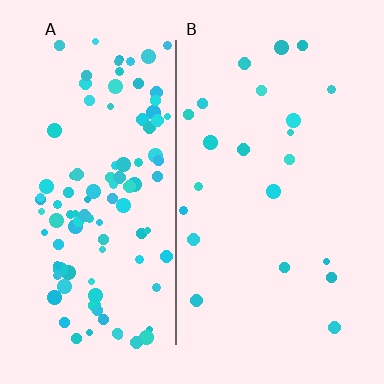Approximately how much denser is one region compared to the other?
Approximately 4.9× — region A over region B.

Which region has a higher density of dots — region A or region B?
A (the left).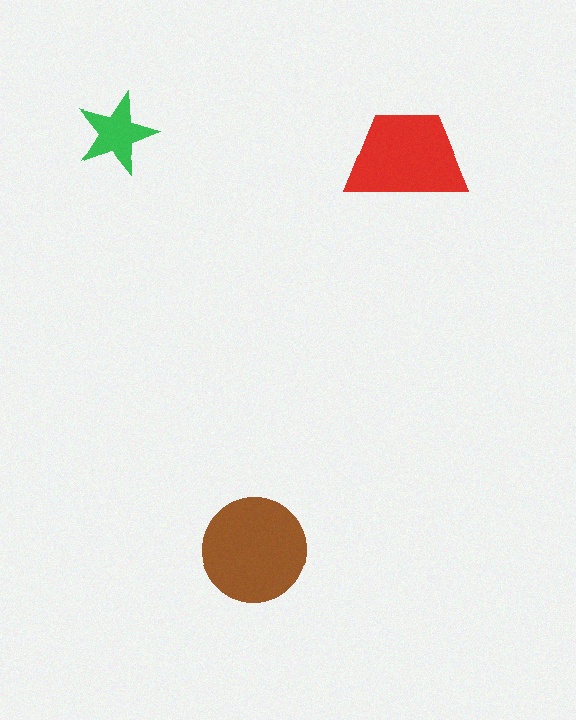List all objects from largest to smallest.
The brown circle, the red trapezoid, the green star.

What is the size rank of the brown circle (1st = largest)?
1st.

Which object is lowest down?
The brown circle is bottommost.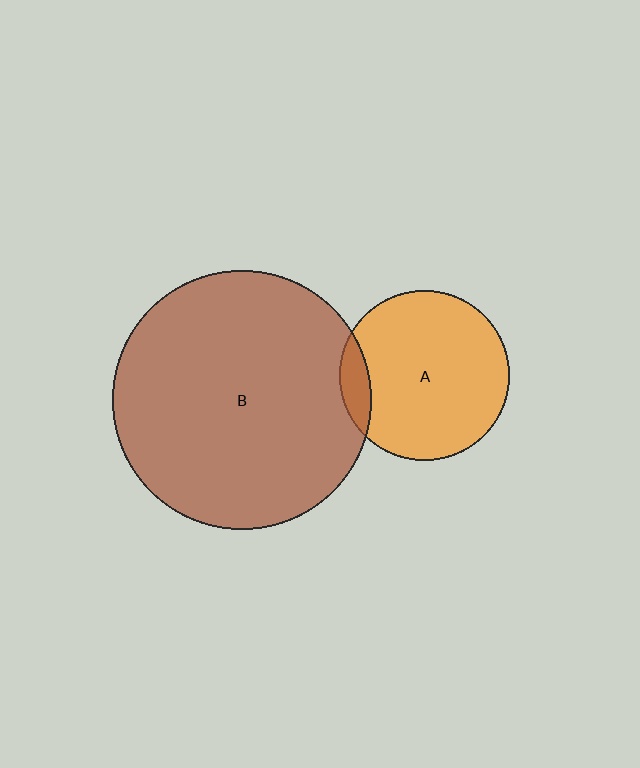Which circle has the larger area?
Circle B (brown).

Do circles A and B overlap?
Yes.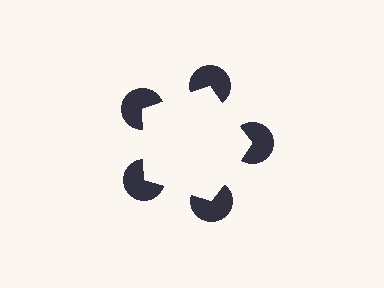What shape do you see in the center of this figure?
An illusory pentagon — its edges are inferred from the aligned wedge cuts in the pac-man discs, not physically drawn.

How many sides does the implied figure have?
5 sides.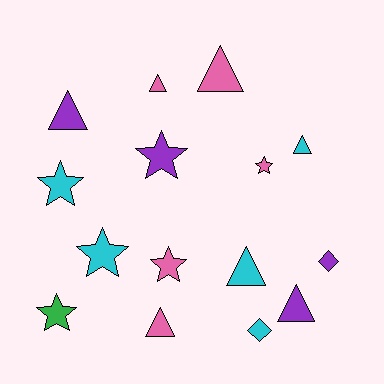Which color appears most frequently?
Pink, with 5 objects.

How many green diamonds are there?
There are no green diamonds.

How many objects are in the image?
There are 15 objects.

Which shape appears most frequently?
Triangle, with 7 objects.